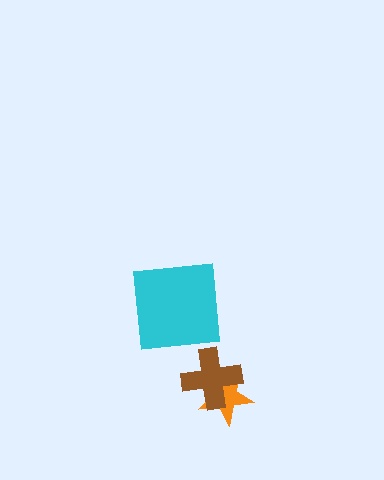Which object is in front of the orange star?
The brown cross is in front of the orange star.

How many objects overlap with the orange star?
1 object overlaps with the orange star.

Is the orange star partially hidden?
Yes, it is partially covered by another shape.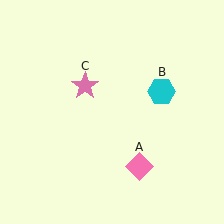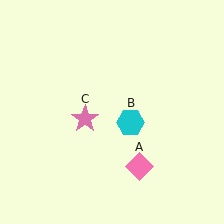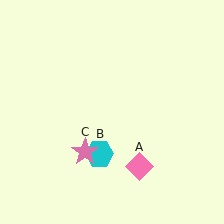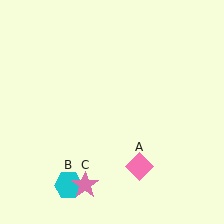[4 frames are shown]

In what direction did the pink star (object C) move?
The pink star (object C) moved down.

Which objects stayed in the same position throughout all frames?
Pink diamond (object A) remained stationary.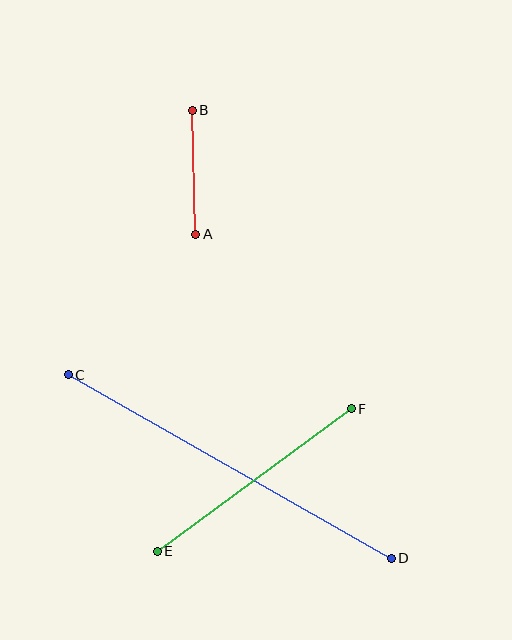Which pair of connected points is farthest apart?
Points C and D are farthest apart.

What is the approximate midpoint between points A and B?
The midpoint is at approximately (194, 172) pixels.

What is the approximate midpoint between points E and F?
The midpoint is at approximately (254, 480) pixels.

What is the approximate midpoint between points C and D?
The midpoint is at approximately (230, 466) pixels.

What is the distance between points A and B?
The distance is approximately 124 pixels.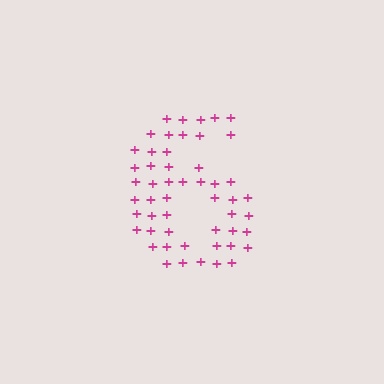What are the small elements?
The small elements are plus signs.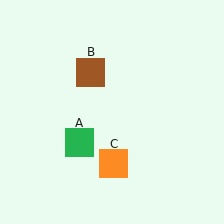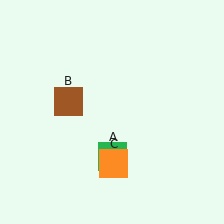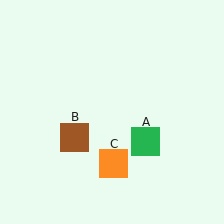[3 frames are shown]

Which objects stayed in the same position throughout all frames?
Orange square (object C) remained stationary.